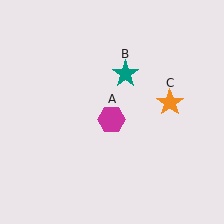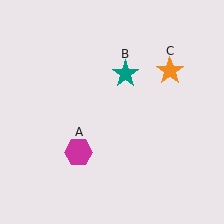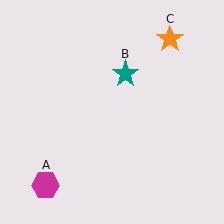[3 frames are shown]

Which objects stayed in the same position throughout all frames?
Teal star (object B) remained stationary.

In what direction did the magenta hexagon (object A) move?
The magenta hexagon (object A) moved down and to the left.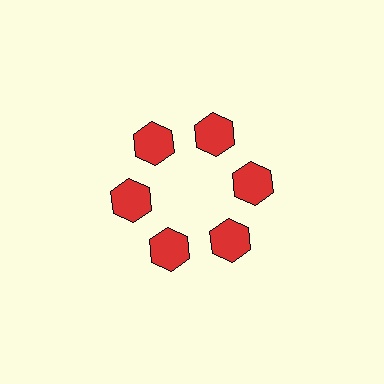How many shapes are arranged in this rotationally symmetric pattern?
There are 6 shapes, arranged in 6 groups of 1.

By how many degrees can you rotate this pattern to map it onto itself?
The pattern maps onto itself every 60 degrees of rotation.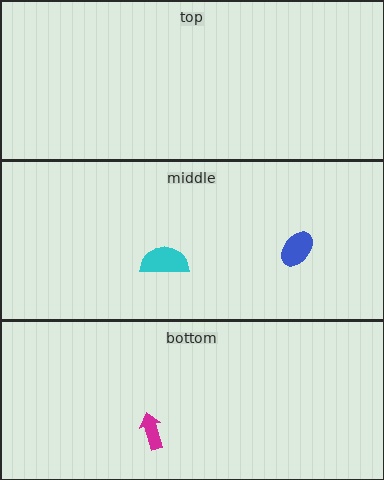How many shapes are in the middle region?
2.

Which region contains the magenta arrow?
The bottom region.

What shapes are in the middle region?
The blue ellipse, the cyan semicircle.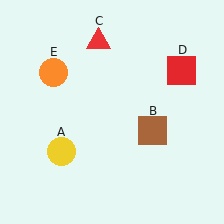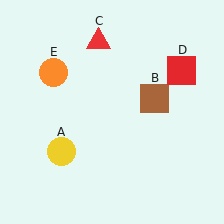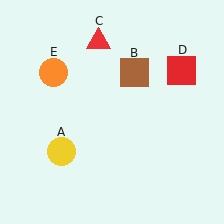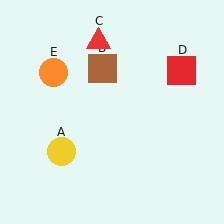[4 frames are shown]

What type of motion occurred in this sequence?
The brown square (object B) rotated counterclockwise around the center of the scene.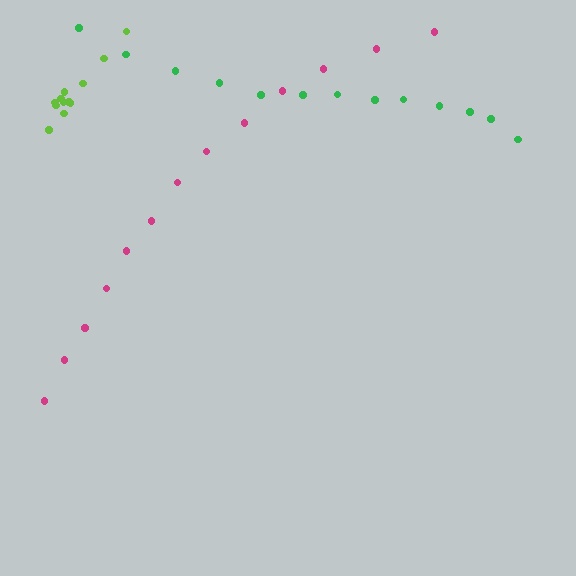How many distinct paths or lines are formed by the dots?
There are 3 distinct paths.